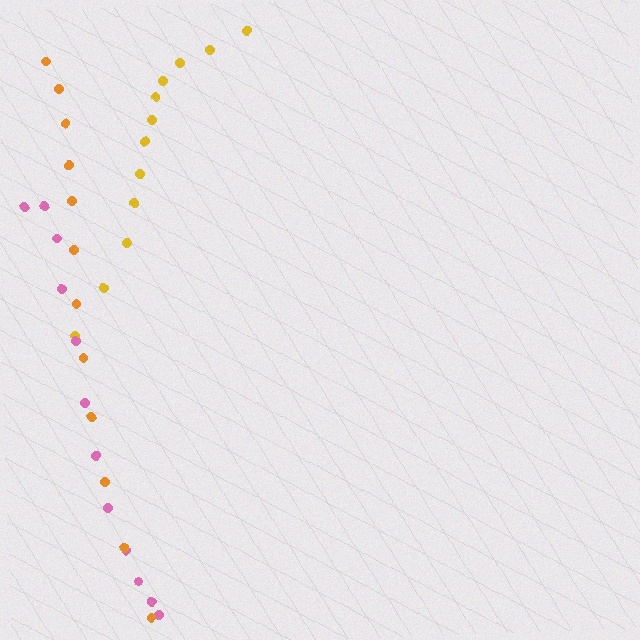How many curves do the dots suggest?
There are 3 distinct paths.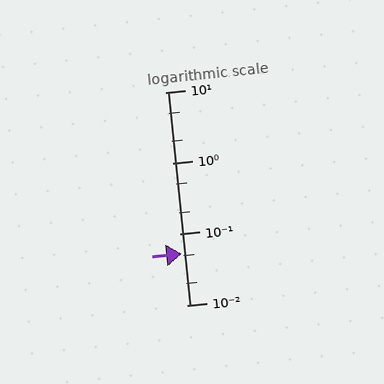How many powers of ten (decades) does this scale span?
The scale spans 3 decades, from 0.01 to 10.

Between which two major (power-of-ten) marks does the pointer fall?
The pointer is between 0.01 and 0.1.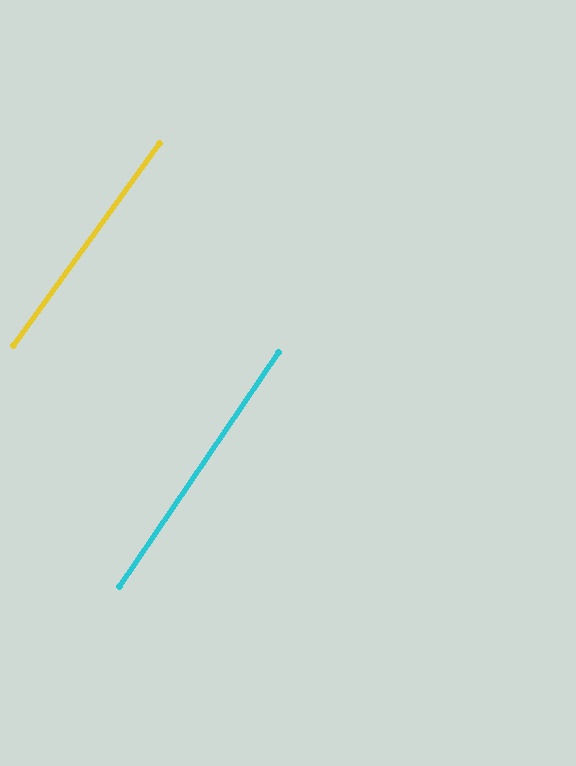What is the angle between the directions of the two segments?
Approximately 1 degree.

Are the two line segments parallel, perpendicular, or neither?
Parallel — their directions differ by only 1.5°.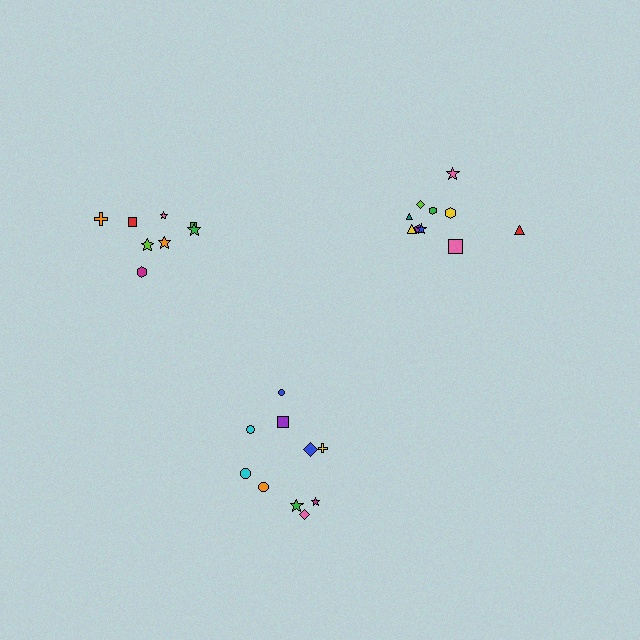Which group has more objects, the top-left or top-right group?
The top-right group.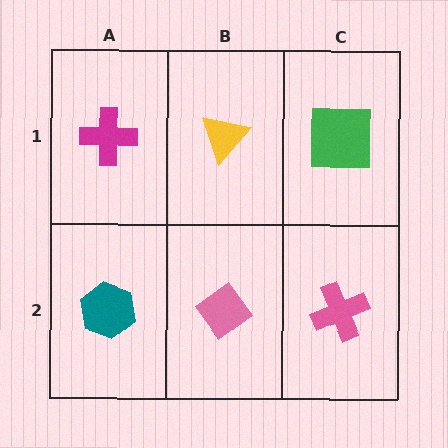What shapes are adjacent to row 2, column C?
A green square (row 1, column C), a pink diamond (row 2, column B).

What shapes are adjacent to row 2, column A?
A magenta cross (row 1, column A), a pink diamond (row 2, column B).